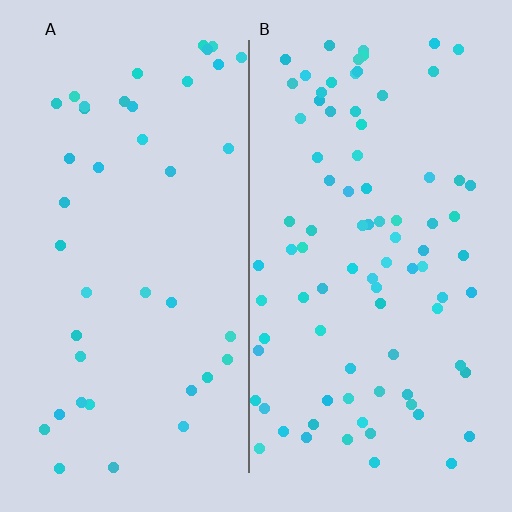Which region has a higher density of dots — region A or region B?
B (the right).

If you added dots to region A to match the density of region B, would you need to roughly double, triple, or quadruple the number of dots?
Approximately double.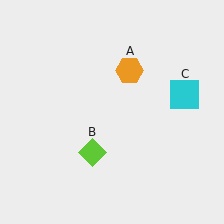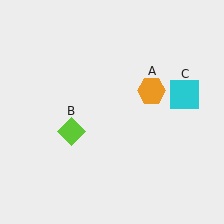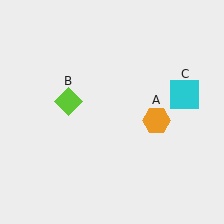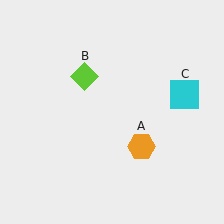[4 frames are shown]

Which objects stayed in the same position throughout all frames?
Cyan square (object C) remained stationary.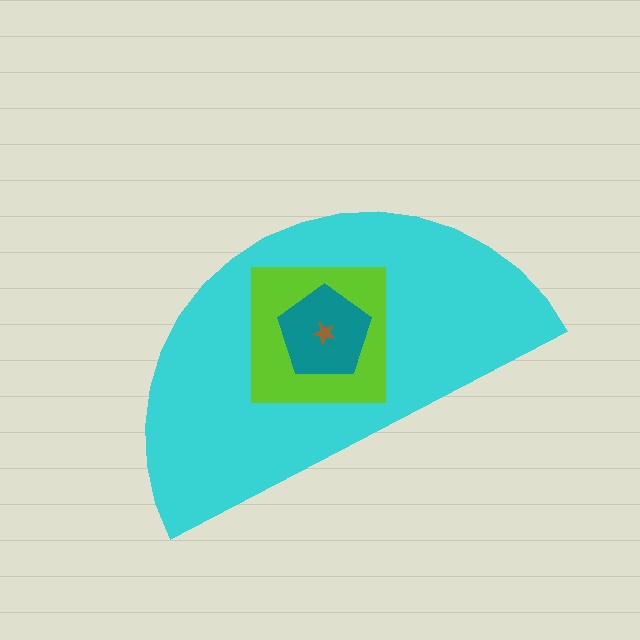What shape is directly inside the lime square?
The teal pentagon.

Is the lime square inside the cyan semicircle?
Yes.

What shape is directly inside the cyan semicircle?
The lime square.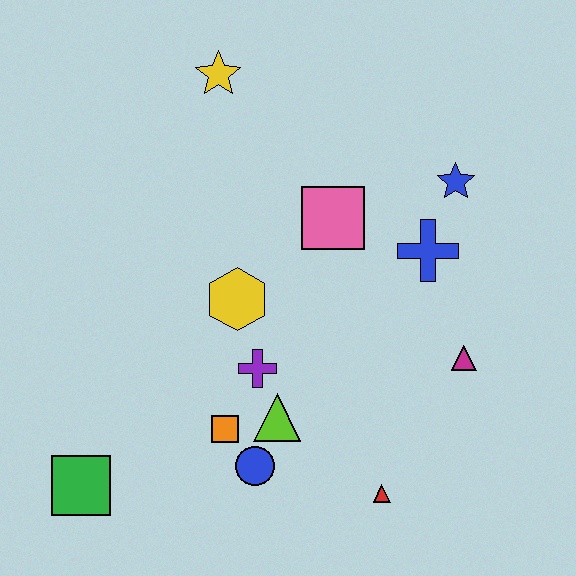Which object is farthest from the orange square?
The yellow star is farthest from the orange square.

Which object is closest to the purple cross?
The lime triangle is closest to the purple cross.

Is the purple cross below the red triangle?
No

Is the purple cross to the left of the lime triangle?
Yes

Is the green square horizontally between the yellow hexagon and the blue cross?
No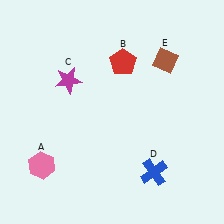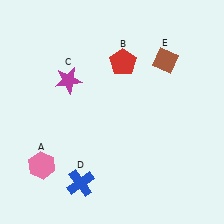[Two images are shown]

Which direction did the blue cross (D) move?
The blue cross (D) moved left.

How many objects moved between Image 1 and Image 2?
1 object moved between the two images.